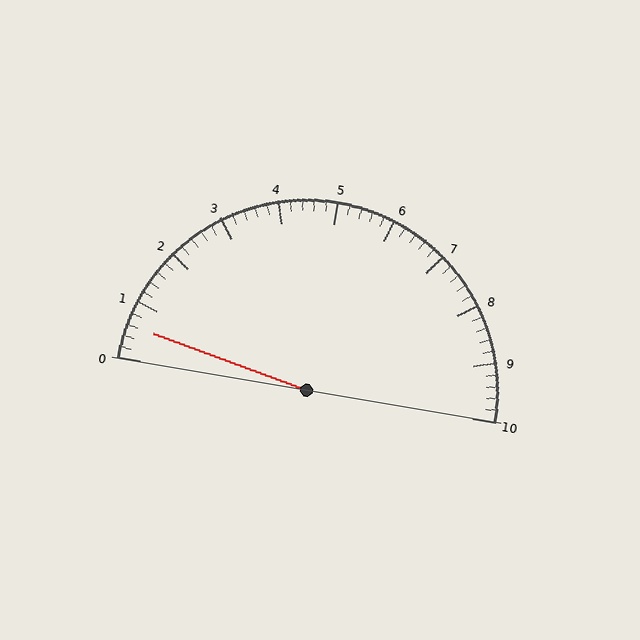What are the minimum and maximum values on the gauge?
The gauge ranges from 0 to 10.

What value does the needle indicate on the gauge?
The needle indicates approximately 0.6.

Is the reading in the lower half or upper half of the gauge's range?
The reading is in the lower half of the range (0 to 10).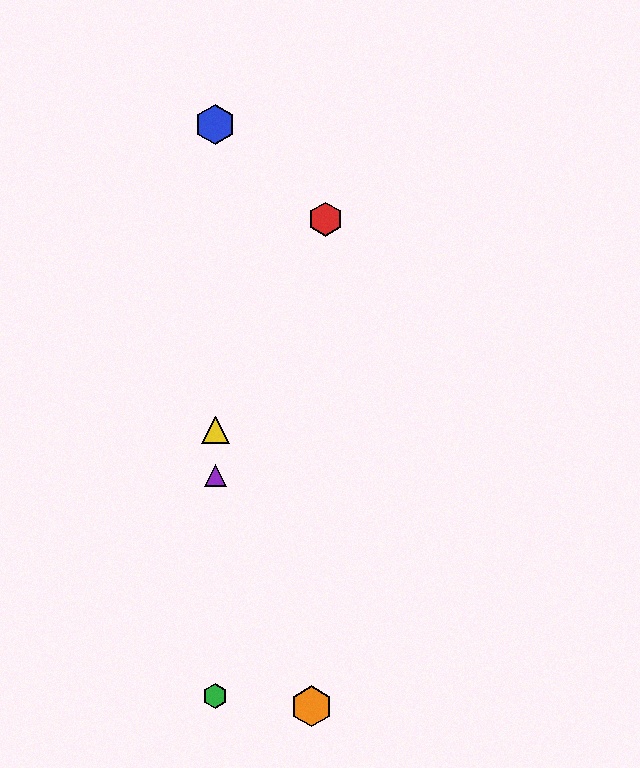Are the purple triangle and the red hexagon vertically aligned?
No, the purple triangle is at x≈215 and the red hexagon is at x≈326.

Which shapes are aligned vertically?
The blue hexagon, the green hexagon, the yellow triangle, the purple triangle are aligned vertically.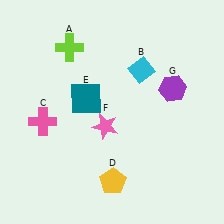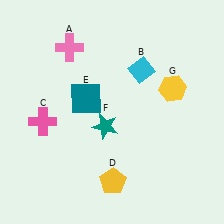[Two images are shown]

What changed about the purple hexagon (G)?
In Image 1, G is purple. In Image 2, it changed to yellow.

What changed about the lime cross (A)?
In Image 1, A is lime. In Image 2, it changed to pink.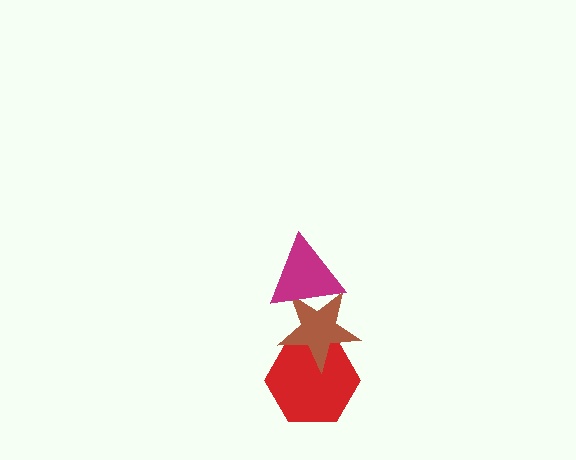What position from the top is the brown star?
The brown star is 2nd from the top.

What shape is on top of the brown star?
The magenta triangle is on top of the brown star.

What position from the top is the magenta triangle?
The magenta triangle is 1st from the top.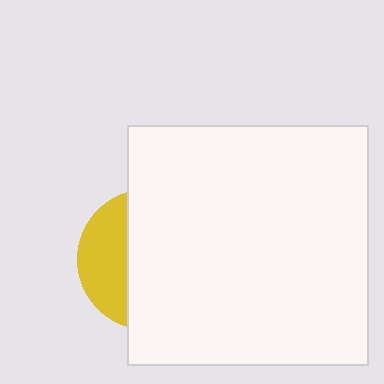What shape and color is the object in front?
The object in front is a white square.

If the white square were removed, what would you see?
You would see the complete yellow circle.